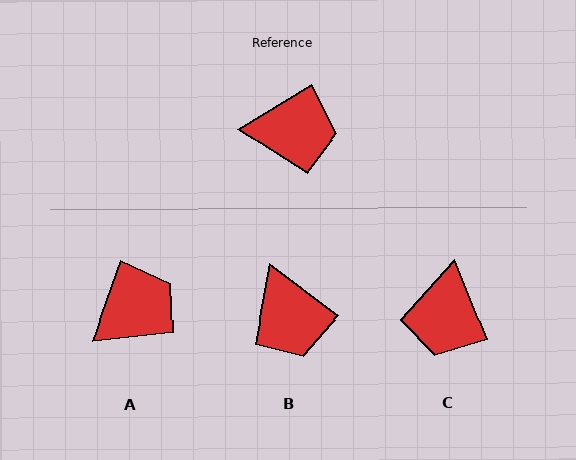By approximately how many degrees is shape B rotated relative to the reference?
Approximately 68 degrees clockwise.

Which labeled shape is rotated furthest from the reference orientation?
C, about 100 degrees away.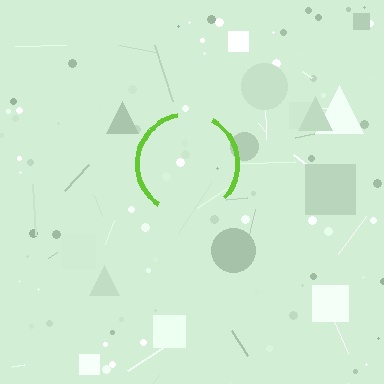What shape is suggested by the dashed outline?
The dashed outline suggests a circle.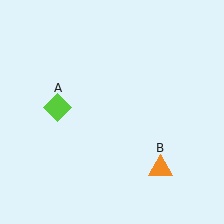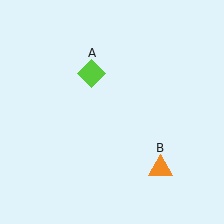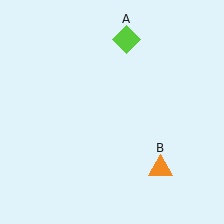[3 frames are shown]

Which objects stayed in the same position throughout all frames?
Orange triangle (object B) remained stationary.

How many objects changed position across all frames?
1 object changed position: lime diamond (object A).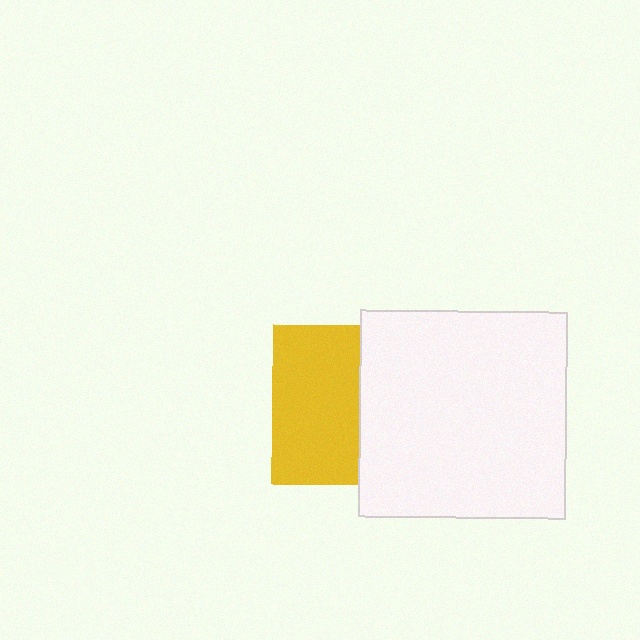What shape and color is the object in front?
The object in front is a white square.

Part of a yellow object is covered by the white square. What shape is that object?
It is a square.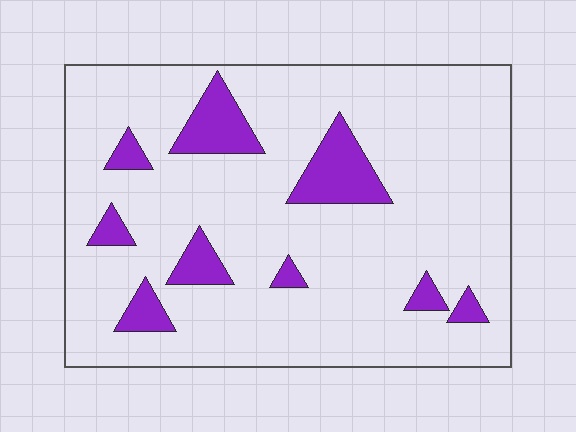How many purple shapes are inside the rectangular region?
9.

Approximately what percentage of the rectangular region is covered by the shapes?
Approximately 15%.